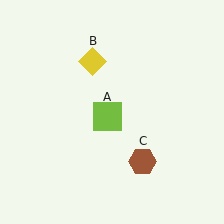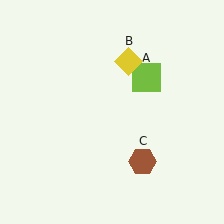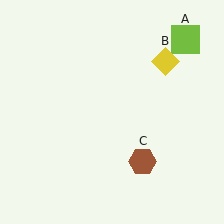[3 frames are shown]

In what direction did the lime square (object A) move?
The lime square (object A) moved up and to the right.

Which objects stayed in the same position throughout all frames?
Brown hexagon (object C) remained stationary.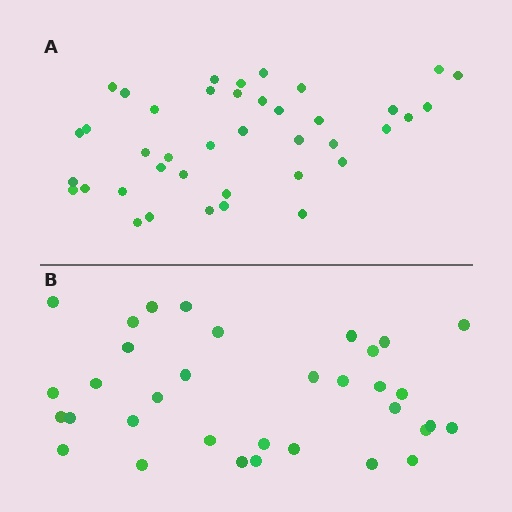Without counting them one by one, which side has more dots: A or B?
Region A (the top region) has more dots.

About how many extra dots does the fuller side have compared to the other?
Region A has about 6 more dots than region B.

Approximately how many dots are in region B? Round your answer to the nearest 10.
About 30 dots. (The exact count is 34, which rounds to 30.)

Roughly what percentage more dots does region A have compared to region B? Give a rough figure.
About 20% more.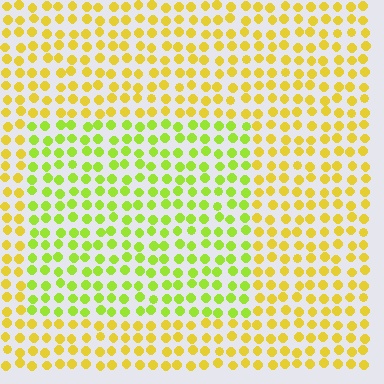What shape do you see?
I see a rectangle.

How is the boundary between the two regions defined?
The boundary is defined purely by a slight shift in hue (about 35 degrees). Spacing, size, and orientation are identical on both sides.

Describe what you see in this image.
The image is filled with small yellow elements in a uniform arrangement. A rectangle-shaped region is visible where the elements are tinted to a slightly different hue, forming a subtle color boundary.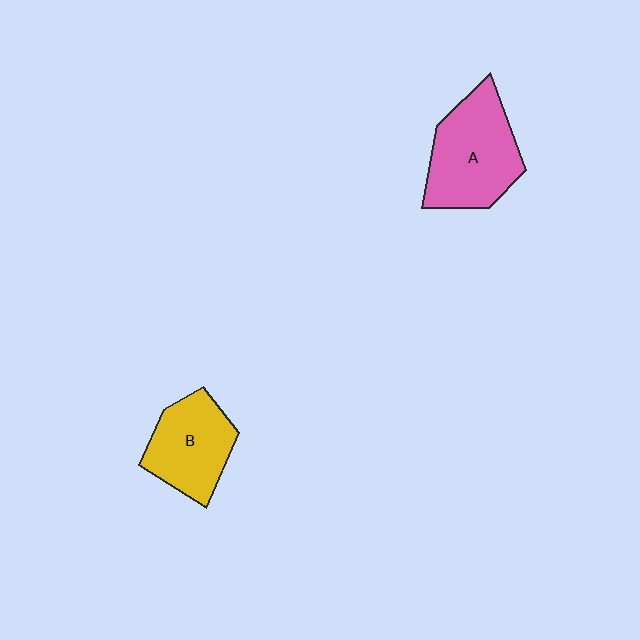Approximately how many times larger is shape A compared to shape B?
Approximately 1.3 times.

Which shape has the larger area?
Shape A (pink).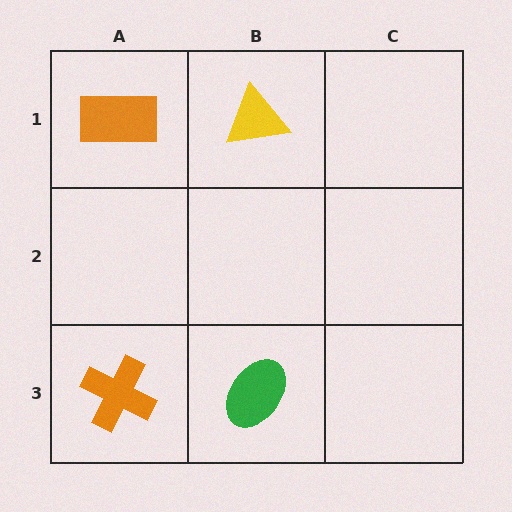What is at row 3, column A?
An orange cross.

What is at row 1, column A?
An orange rectangle.